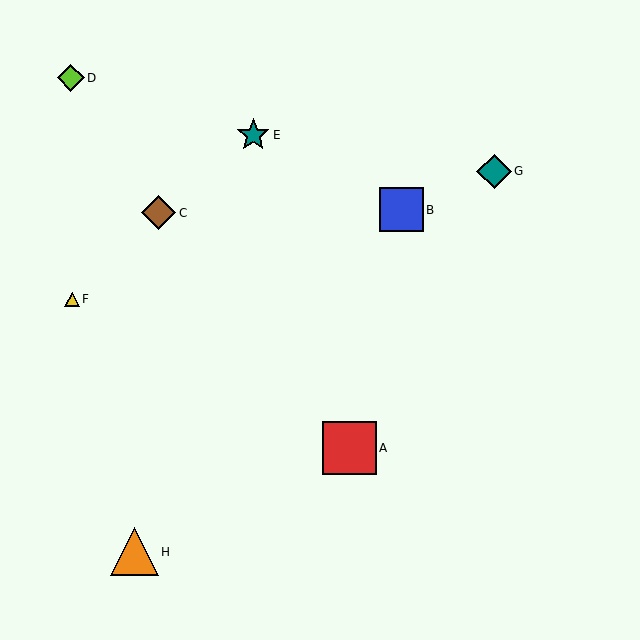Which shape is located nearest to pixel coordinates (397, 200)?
The blue square (labeled B) at (401, 210) is nearest to that location.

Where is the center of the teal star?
The center of the teal star is at (253, 135).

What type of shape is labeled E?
Shape E is a teal star.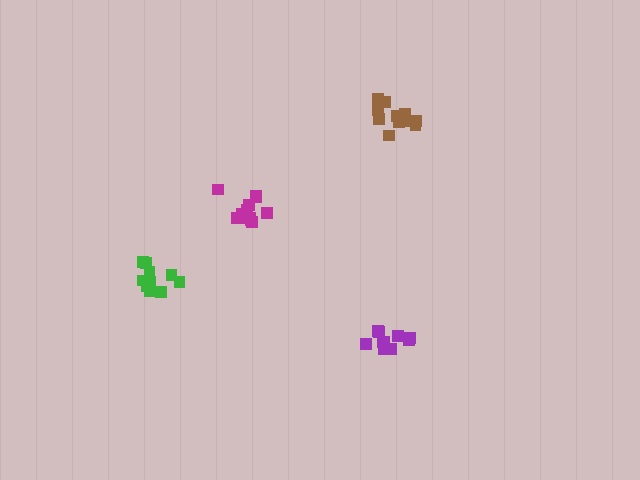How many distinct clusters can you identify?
There are 4 distinct clusters.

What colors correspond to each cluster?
The clusters are colored: green, brown, purple, magenta.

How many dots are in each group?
Group 1: 10 dots, Group 2: 11 dots, Group 3: 10 dots, Group 4: 12 dots (43 total).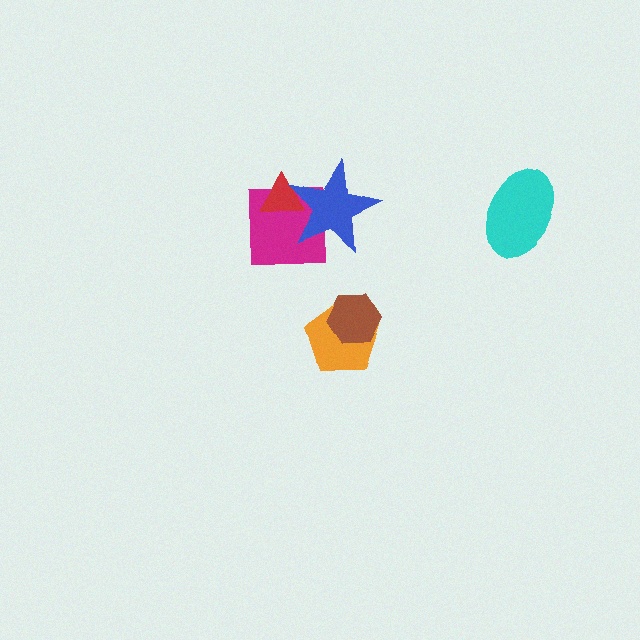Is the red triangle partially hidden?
Yes, it is partially covered by another shape.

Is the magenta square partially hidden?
Yes, it is partially covered by another shape.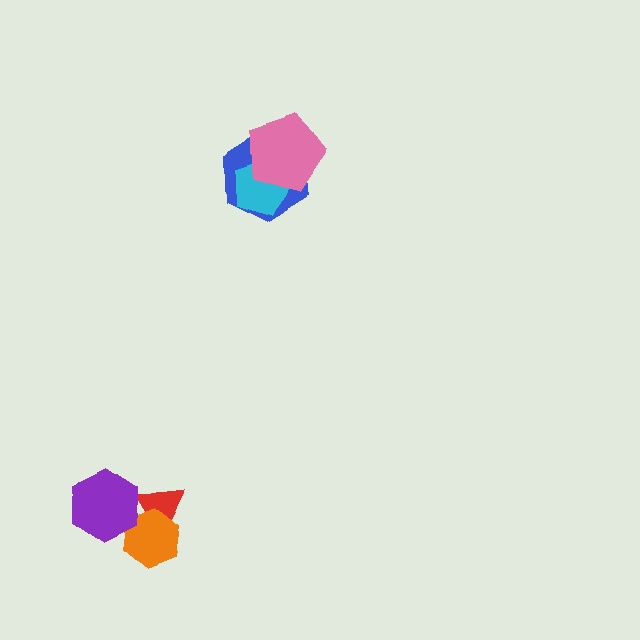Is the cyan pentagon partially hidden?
Yes, it is partially covered by another shape.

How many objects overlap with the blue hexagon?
2 objects overlap with the blue hexagon.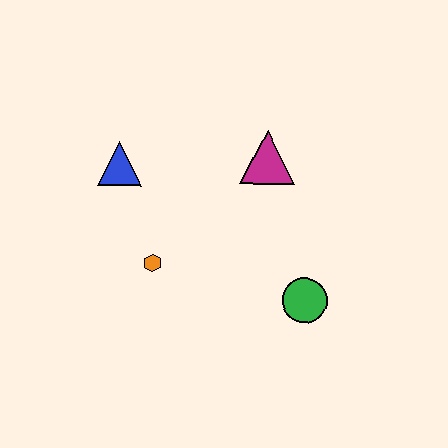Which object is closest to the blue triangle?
The orange hexagon is closest to the blue triangle.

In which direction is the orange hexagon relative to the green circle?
The orange hexagon is to the left of the green circle.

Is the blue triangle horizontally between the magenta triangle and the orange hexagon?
No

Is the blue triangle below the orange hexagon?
No